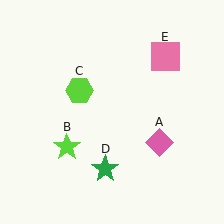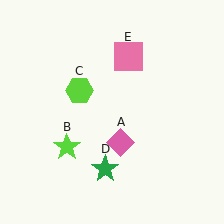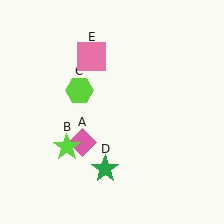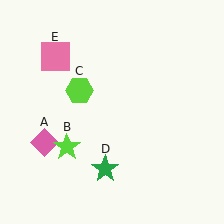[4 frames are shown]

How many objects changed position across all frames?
2 objects changed position: pink diamond (object A), pink square (object E).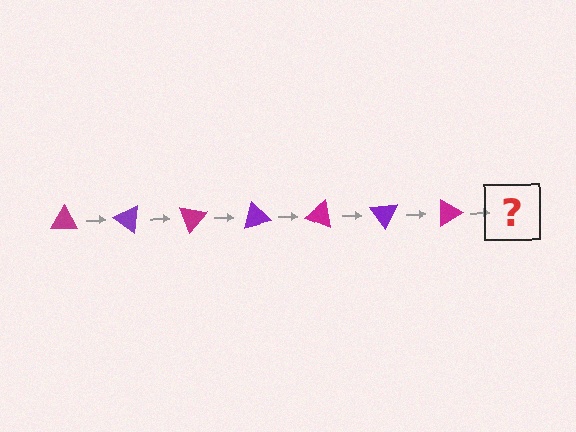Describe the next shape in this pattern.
It should be a purple triangle, rotated 245 degrees from the start.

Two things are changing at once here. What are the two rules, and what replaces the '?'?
The two rules are that it rotates 35 degrees each step and the color cycles through magenta and purple. The '?' should be a purple triangle, rotated 245 degrees from the start.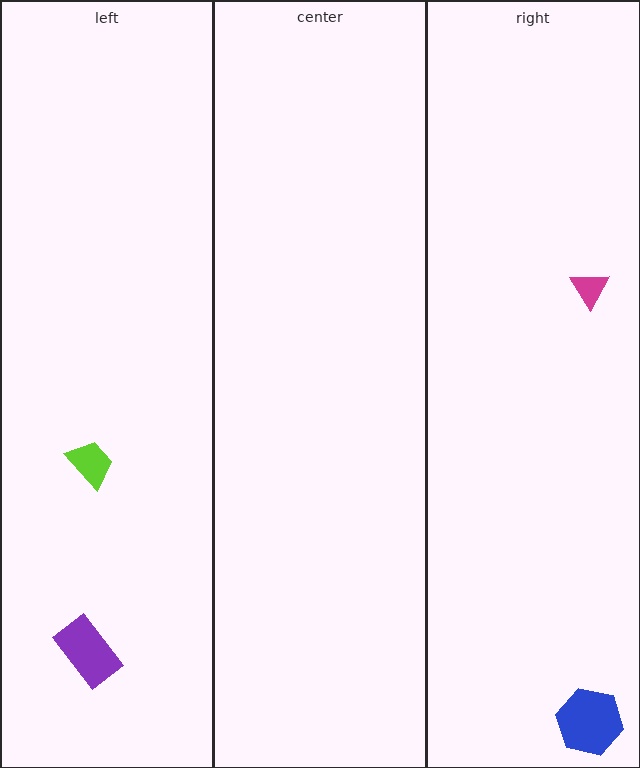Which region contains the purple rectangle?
The left region.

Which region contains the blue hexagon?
The right region.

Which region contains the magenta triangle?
The right region.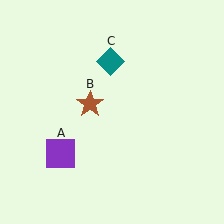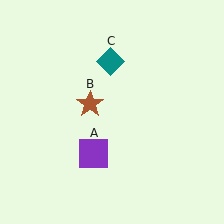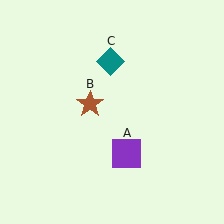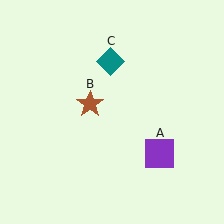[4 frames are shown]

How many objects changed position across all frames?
1 object changed position: purple square (object A).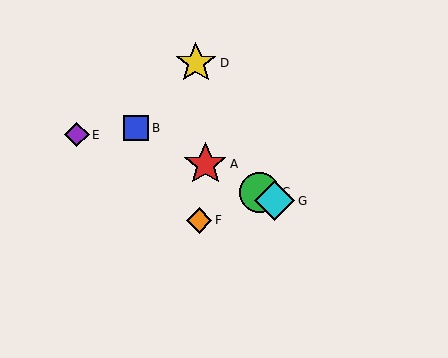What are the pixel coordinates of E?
Object E is at (77, 135).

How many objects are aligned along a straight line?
4 objects (A, B, C, G) are aligned along a straight line.